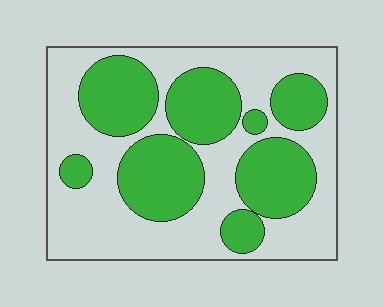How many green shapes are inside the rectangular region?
8.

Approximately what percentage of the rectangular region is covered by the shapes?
Approximately 45%.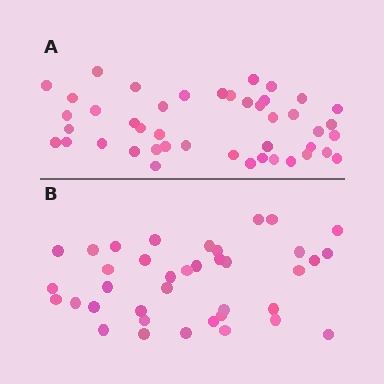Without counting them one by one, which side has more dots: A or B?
Region A (the top region) has more dots.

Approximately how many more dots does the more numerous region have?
Region A has about 6 more dots than region B.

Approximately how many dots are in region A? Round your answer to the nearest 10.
About 40 dots. (The exact count is 44, which rounds to 40.)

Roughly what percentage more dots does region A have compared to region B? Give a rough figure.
About 15% more.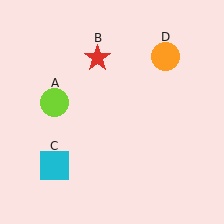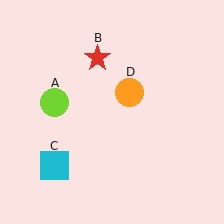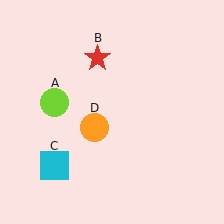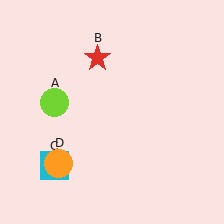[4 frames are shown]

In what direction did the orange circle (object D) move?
The orange circle (object D) moved down and to the left.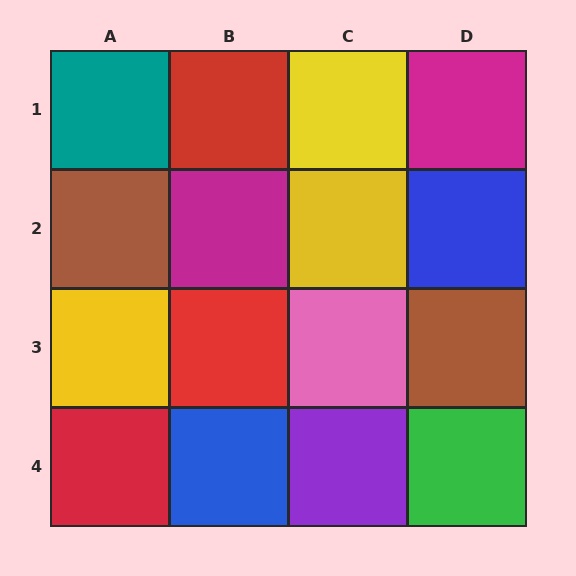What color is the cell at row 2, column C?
Yellow.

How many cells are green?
1 cell is green.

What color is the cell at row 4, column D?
Green.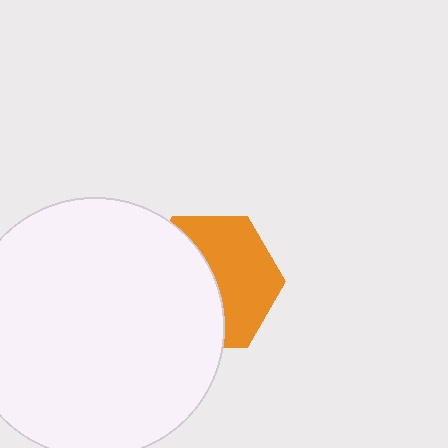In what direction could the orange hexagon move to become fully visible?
The orange hexagon could move right. That would shift it out from behind the white circle entirely.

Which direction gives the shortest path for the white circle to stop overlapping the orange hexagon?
Moving left gives the shortest separation.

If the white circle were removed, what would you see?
You would see the complete orange hexagon.